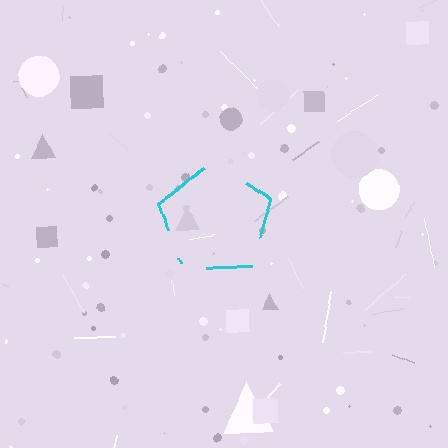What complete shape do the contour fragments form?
The contour fragments form a pentagon.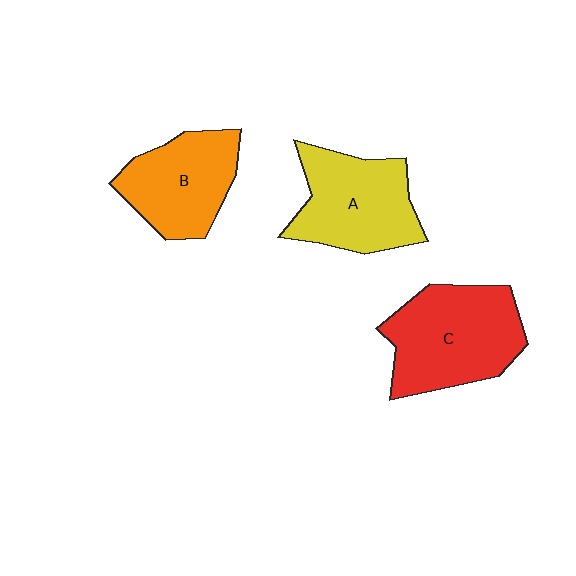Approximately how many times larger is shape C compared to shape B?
Approximately 1.3 times.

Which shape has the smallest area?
Shape B (orange).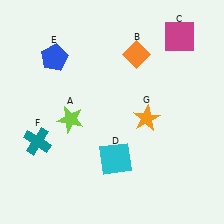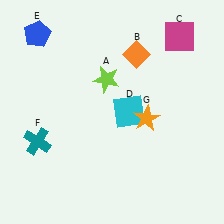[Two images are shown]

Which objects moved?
The objects that moved are: the lime star (A), the cyan square (D), the blue pentagon (E).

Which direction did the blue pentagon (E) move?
The blue pentagon (E) moved up.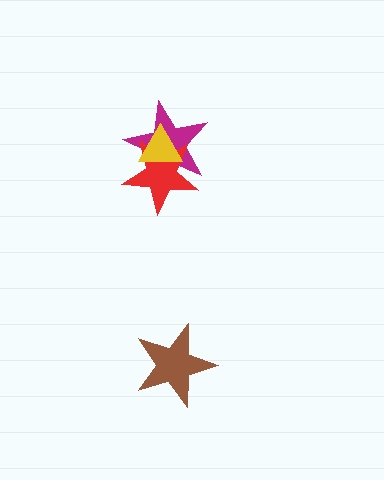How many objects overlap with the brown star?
0 objects overlap with the brown star.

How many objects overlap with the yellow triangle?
2 objects overlap with the yellow triangle.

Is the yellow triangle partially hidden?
No, no other shape covers it.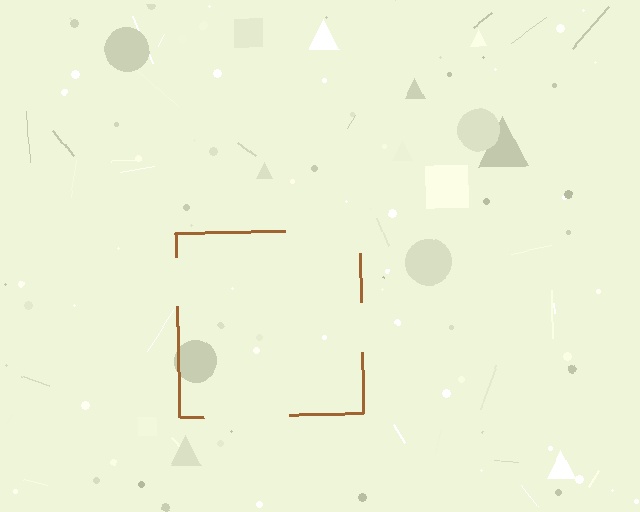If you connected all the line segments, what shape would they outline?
They would outline a square.